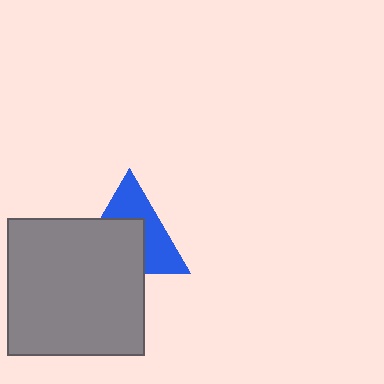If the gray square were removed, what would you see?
You would see the complete blue triangle.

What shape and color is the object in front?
The object in front is a gray square.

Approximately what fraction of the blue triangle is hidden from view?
Roughly 53% of the blue triangle is hidden behind the gray square.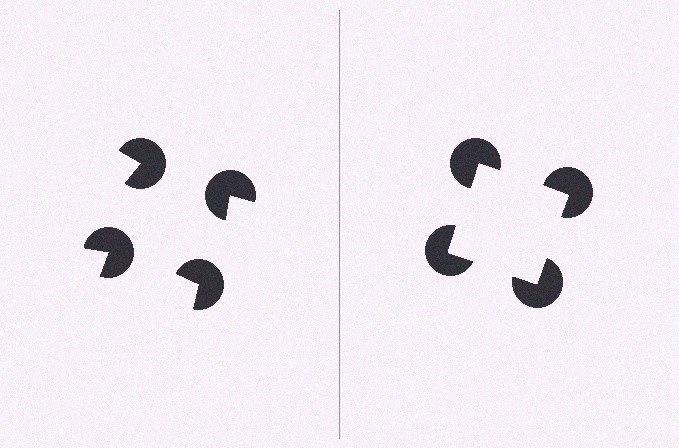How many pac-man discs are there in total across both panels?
8 — 4 on each side.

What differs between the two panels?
The pac-man discs are positioned identically on both sides; only the wedge orientations differ. On the right they align to a square; on the left they are misaligned.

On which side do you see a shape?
An illusory square appears on the right side. On the left side the wedge cuts are rotated, so no coherent shape forms.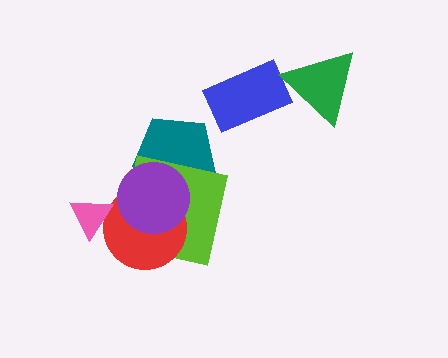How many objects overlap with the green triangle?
1 object overlaps with the green triangle.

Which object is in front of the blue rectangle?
The green triangle is in front of the blue rectangle.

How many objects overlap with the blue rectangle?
1 object overlaps with the blue rectangle.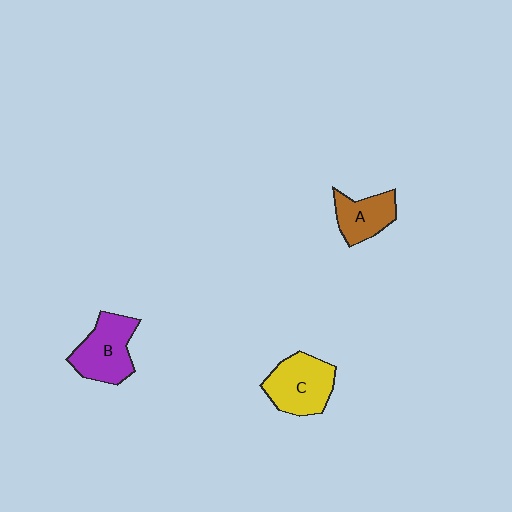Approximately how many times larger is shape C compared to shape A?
Approximately 1.4 times.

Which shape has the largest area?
Shape C (yellow).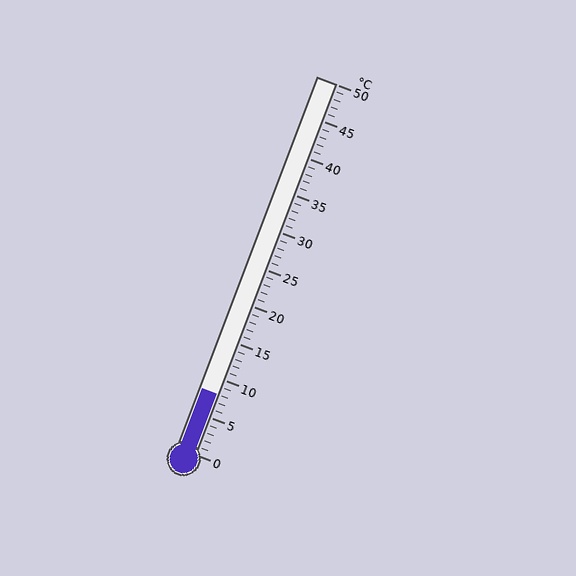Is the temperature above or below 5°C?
The temperature is above 5°C.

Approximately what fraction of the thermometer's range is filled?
The thermometer is filled to approximately 15% of its range.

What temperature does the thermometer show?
The thermometer shows approximately 8°C.